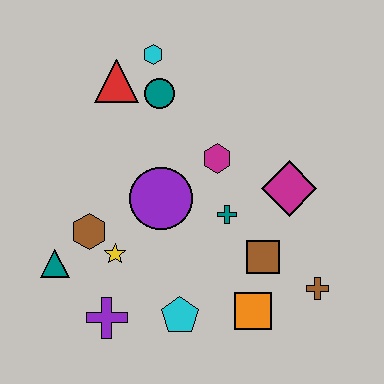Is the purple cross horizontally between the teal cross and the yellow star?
No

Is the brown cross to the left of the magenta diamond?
No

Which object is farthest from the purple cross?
The cyan hexagon is farthest from the purple cross.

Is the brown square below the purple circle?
Yes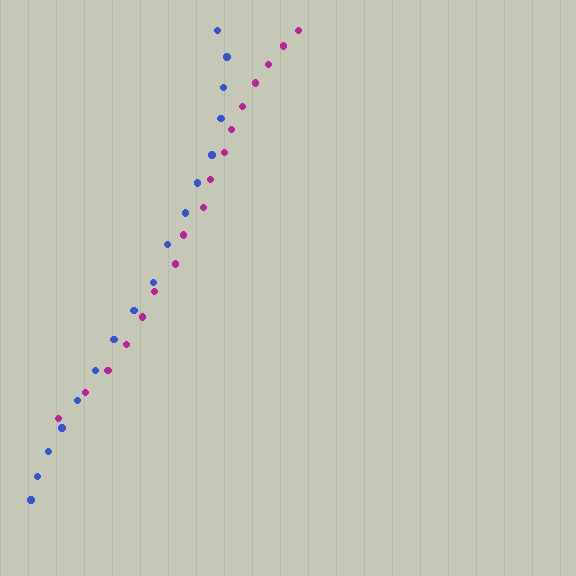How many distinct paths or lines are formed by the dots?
There are 2 distinct paths.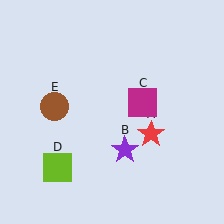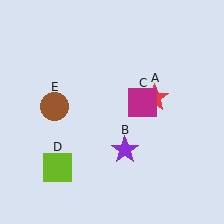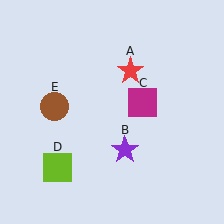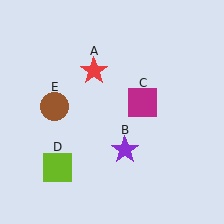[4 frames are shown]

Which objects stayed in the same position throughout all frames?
Purple star (object B) and magenta square (object C) and lime square (object D) and brown circle (object E) remained stationary.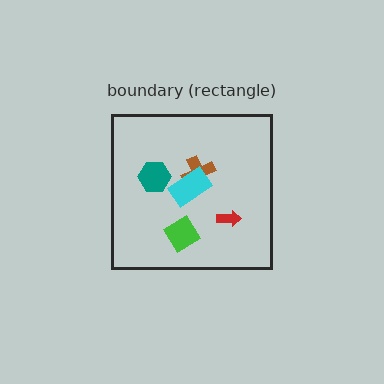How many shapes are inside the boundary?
5 inside, 0 outside.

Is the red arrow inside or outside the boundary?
Inside.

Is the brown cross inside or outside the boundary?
Inside.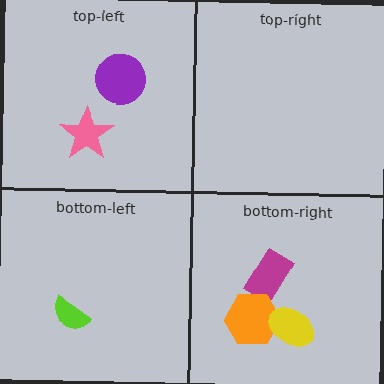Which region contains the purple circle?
The top-left region.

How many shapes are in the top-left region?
2.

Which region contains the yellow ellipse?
The bottom-right region.